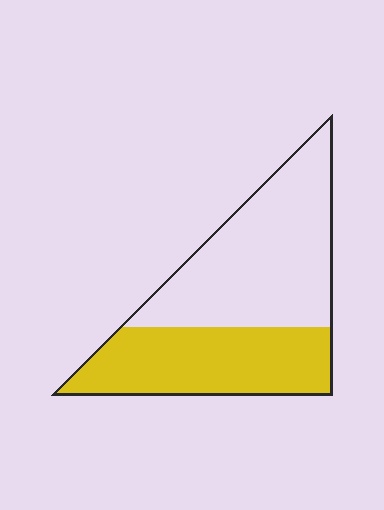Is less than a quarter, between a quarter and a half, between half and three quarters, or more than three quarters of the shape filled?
Between a quarter and a half.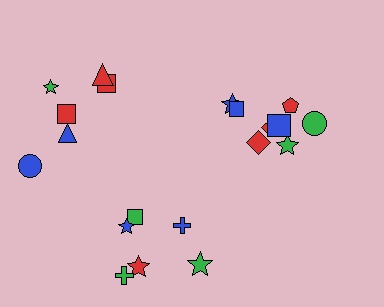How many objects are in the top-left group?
There are 6 objects.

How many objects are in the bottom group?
There are 6 objects.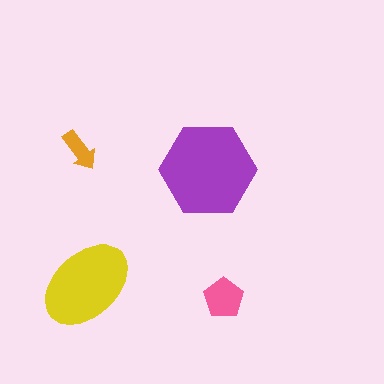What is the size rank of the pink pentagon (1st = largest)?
3rd.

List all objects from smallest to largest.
The orange arrow, the pink pentagon, the yellow ellipse, the purple hexagon.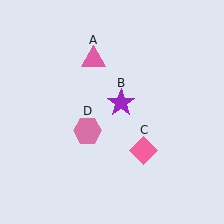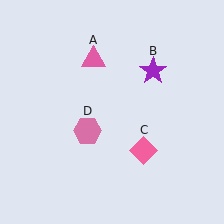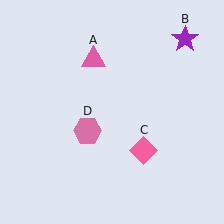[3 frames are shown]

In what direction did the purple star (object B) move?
The purple star (object B) moved up and to the right.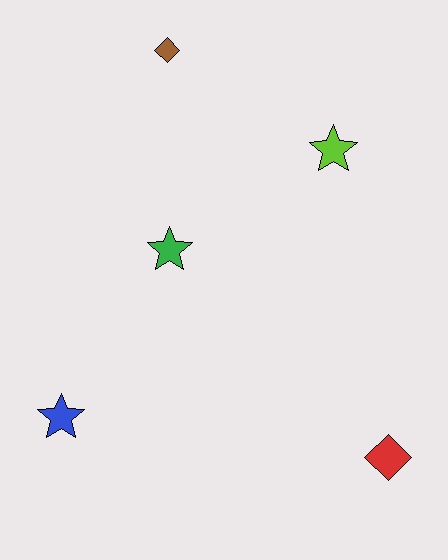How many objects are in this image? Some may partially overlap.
There are 5 objects.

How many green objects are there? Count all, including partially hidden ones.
There is 1 green object.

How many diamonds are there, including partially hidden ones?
There are 2 diamonds.